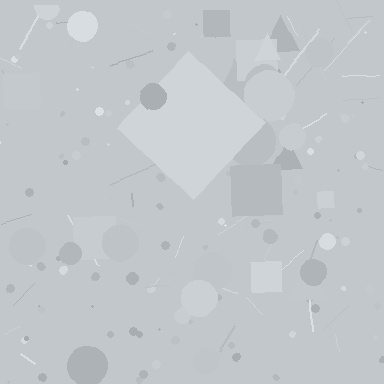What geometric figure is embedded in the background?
A diamond is embedded in the background.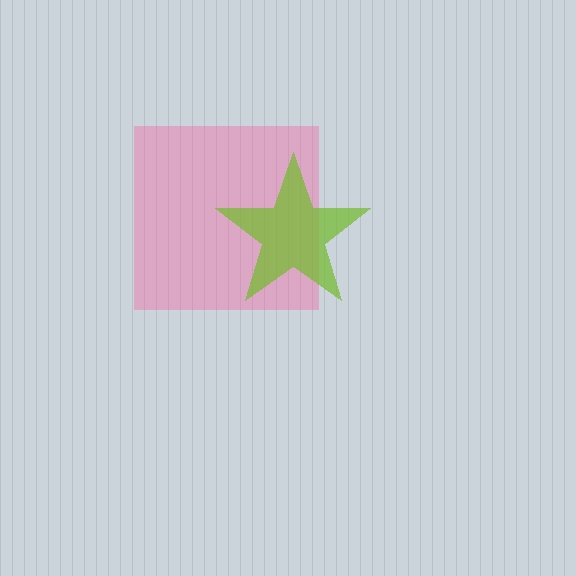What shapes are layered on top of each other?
The layered shapes are: a pink square, a lime star.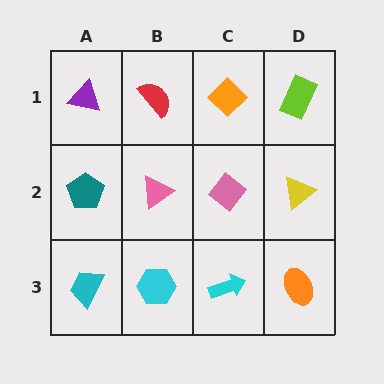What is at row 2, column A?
A teal pentagon.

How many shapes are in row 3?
4 shapes.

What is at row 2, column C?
A pink diamond.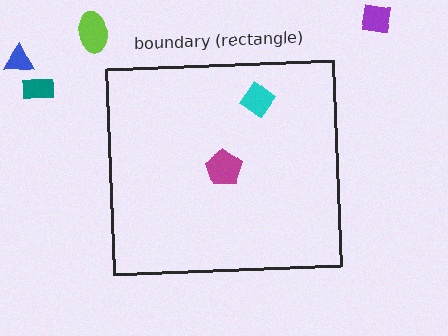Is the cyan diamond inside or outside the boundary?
Inside.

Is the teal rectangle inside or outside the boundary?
Outside.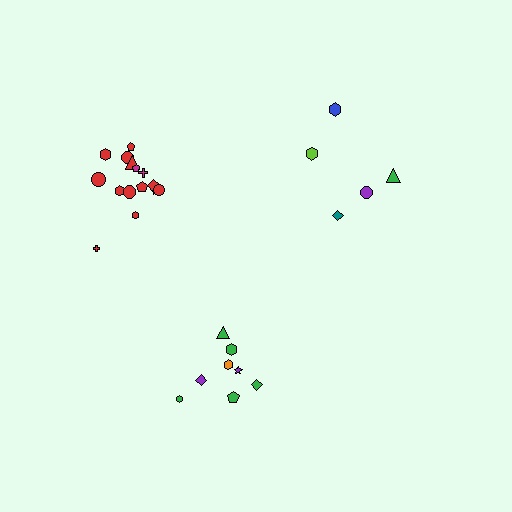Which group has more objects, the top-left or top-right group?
The top-left group.